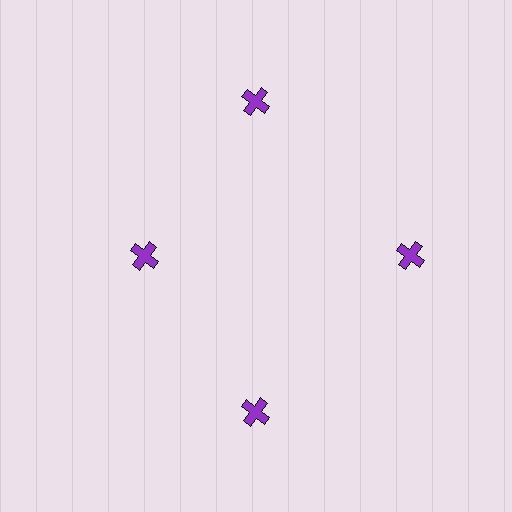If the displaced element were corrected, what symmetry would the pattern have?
It would have 4-fold rotational symmetry — the pattern would map onto itself every 90 degrees.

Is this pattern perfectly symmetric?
No. The 4 purple crosses are arranged in a ring, but one element near the 9 o'clock position is pulled inward toward the center, breaking the 4-fold rotational symmetry.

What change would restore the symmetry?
The symmetry would be restored by moving it outward, back onto the ring so that all 4 crosses sit at equal angles and equal distance from the center.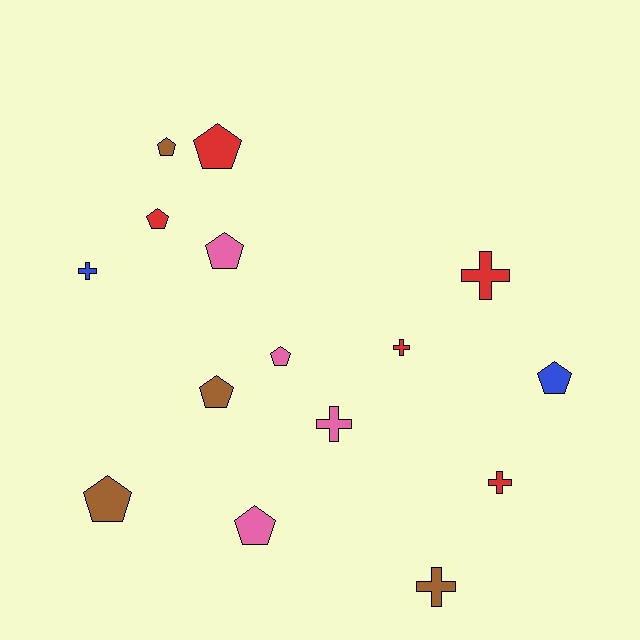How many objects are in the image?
There are 15 objects.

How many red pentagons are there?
There are 2 red pentagons.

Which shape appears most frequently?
Pentagon, with 9 objects.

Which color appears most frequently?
Red, with 5 objects.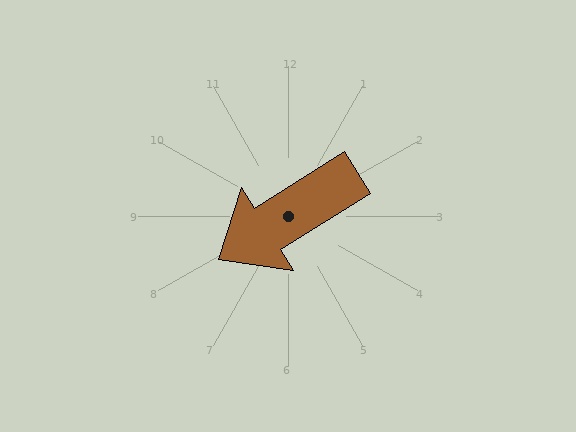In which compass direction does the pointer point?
Southwest.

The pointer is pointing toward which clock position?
Roughly 8 o'clock.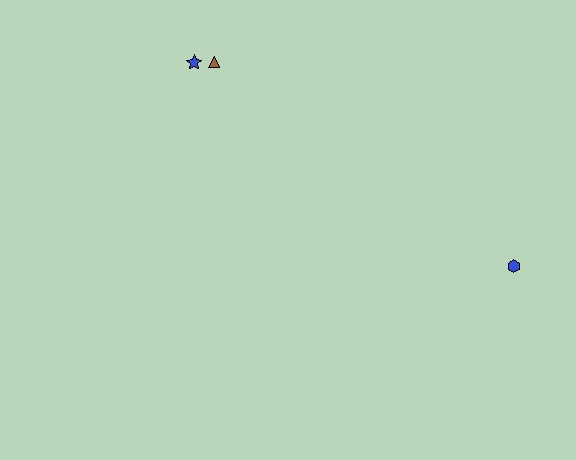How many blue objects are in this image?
There are 2 blue objects.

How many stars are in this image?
There is 1 star.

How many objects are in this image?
There are 3 objects.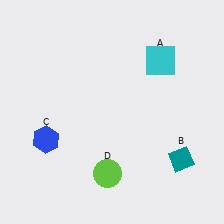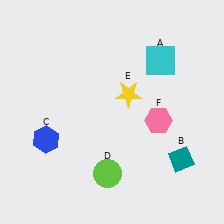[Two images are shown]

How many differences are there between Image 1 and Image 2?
There are 2 differences between the two images.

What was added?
A yellow star (E), a pink hexagon (F) were added in Image 2.